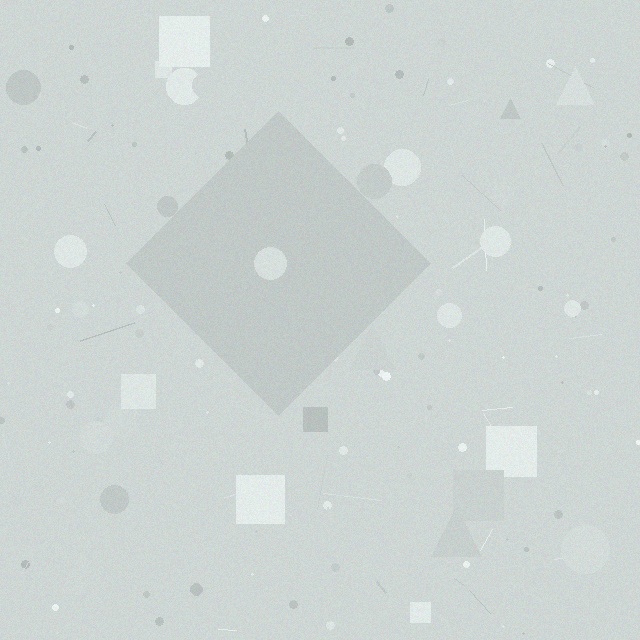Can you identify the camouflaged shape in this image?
The camouflaged shape is a diamond.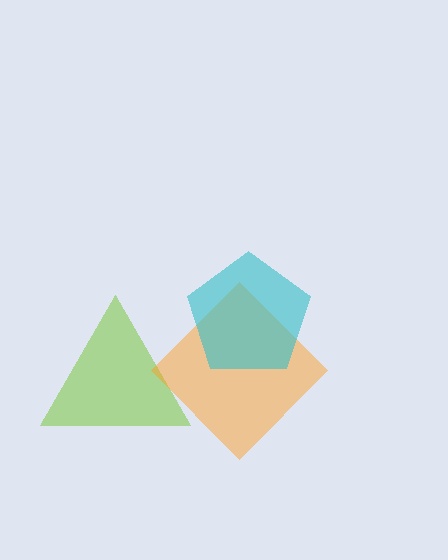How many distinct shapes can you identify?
There are 3 distinct shapes: a lime triangle, an orange diamond, a cyan pentagon.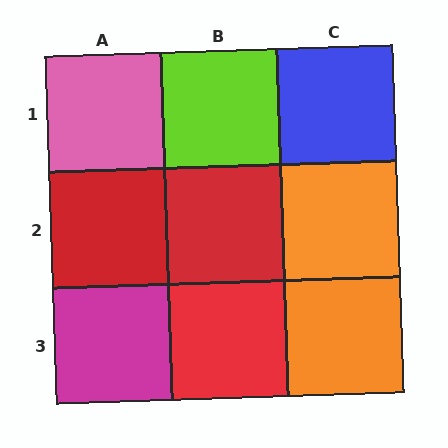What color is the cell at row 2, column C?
Orange.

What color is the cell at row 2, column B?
Red.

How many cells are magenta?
1 cell is magenta.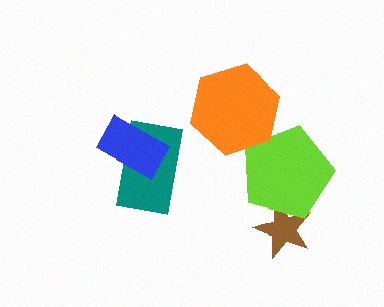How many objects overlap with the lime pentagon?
2 objects overlap with the lime pentagon.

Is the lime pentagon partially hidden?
Yes, it is partially covered by another shape.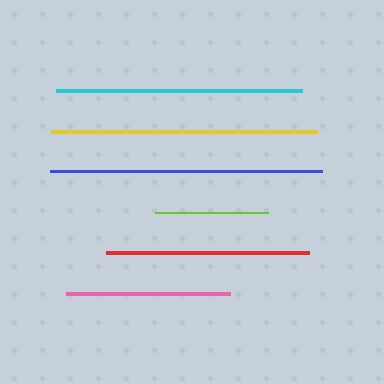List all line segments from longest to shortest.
From longest to shortest: blue, yellow, cyan, red, pink, lime.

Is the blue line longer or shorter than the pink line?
The blue line is longer than the pink line.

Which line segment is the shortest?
The lime line is the shortest at approximately 113 pixels.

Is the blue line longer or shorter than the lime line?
The blue line is longer than the lime line.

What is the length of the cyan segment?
The cyan segment is approximately 246 pixels long.